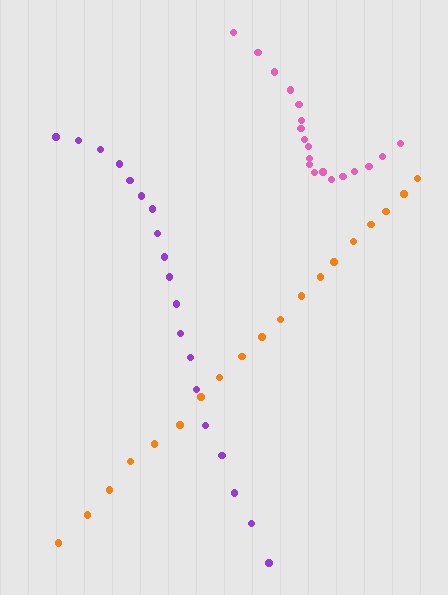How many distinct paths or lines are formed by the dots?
There are 3 distinct paths.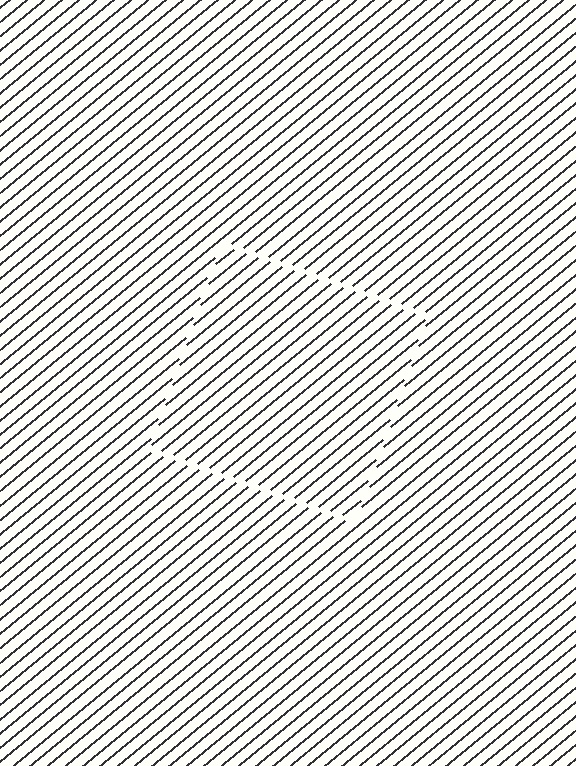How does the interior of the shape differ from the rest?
The interior of the shape contains the same grating, shifted by half a period — the contour is defined by the phase discontinuity where line-ends from the inner and outer gratings abut.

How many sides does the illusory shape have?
4 sides — the line-ends trace a square.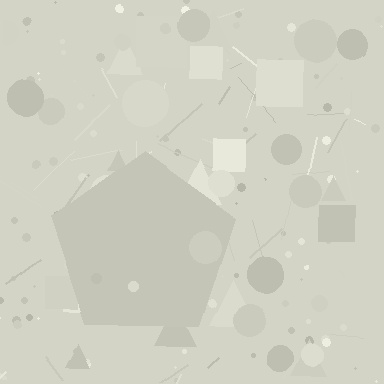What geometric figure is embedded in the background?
A pentagon is embedded in the background.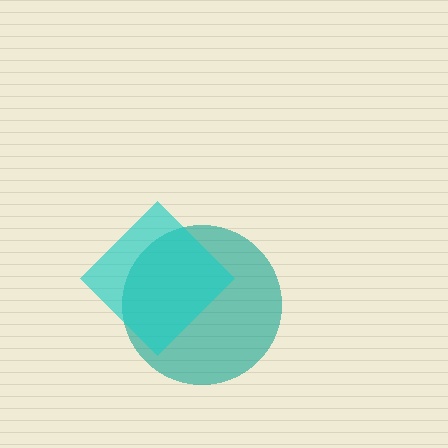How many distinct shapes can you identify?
There are 2 distinct shapes: a teal circle, a cyan diamond.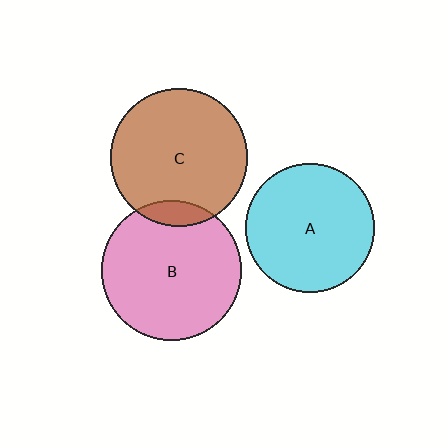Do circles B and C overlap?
Yes.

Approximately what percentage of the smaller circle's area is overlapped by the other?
Approximately 10%.